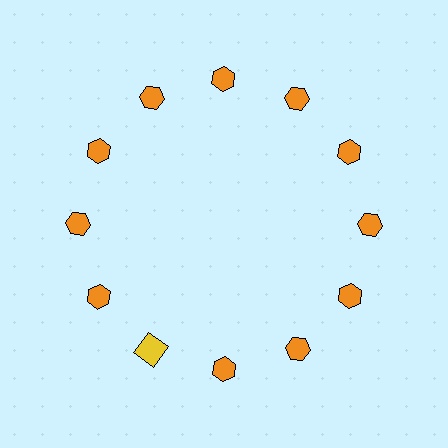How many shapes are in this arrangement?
There are 12 shapes arranged in a ring pattern.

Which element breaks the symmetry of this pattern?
The yellow square at roughly the 7 o'clock position breaks the symmetry. All other shapes are orange hexagons.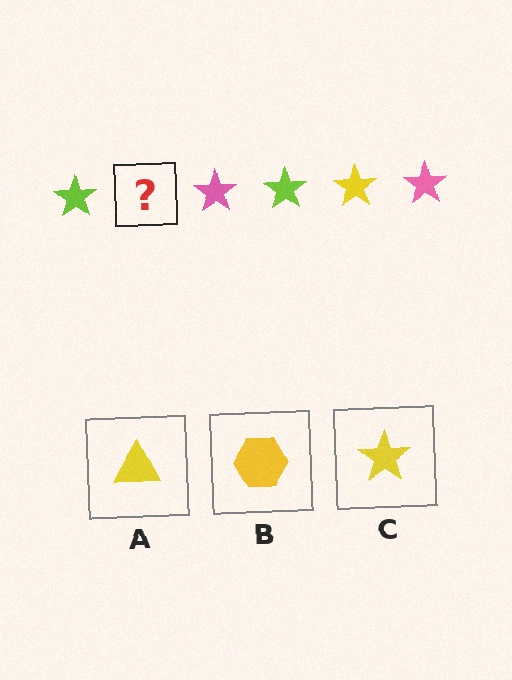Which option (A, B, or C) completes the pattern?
C.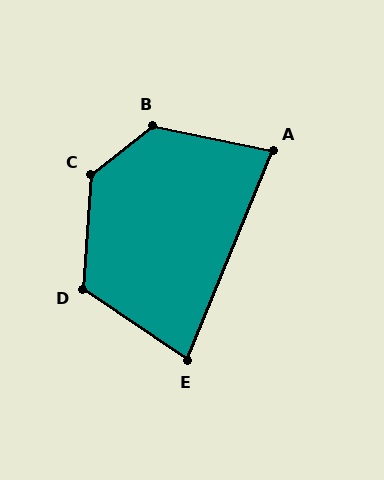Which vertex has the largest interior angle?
C, at approximately 132 degrees.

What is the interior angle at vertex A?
Approximately 79 degrees (acute).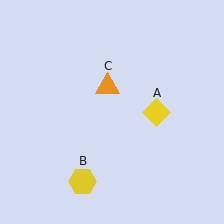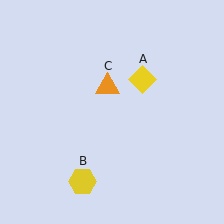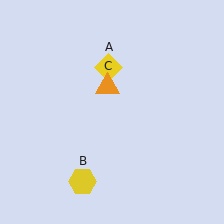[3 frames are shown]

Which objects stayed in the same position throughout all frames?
Yellow hexagon (object B) and orange triangle (object C) remained stationary.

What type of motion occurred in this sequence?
The yellow diamond (object A) rotated counterclockwise around the center of the scene.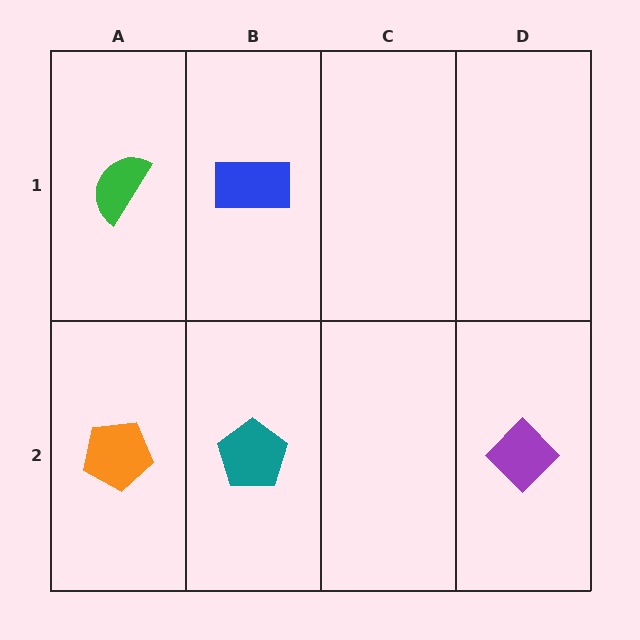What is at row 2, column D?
A purple diamond.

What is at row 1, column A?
A green semicircle.